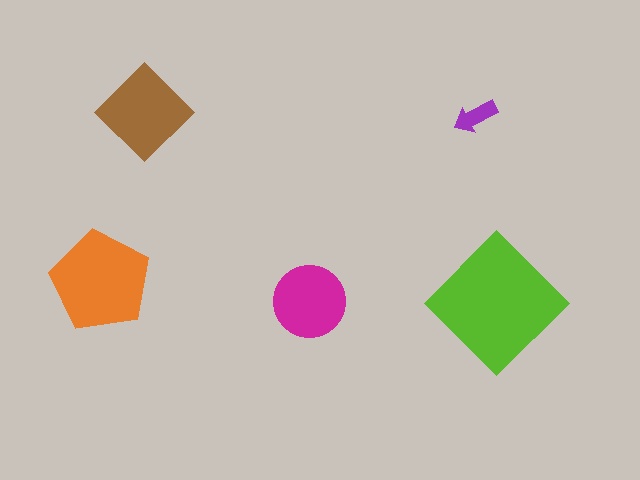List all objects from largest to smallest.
The lime diamond, the orange pentagon, the brown diamond, the magenta circle, the purple arrow.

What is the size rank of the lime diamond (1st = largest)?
1st.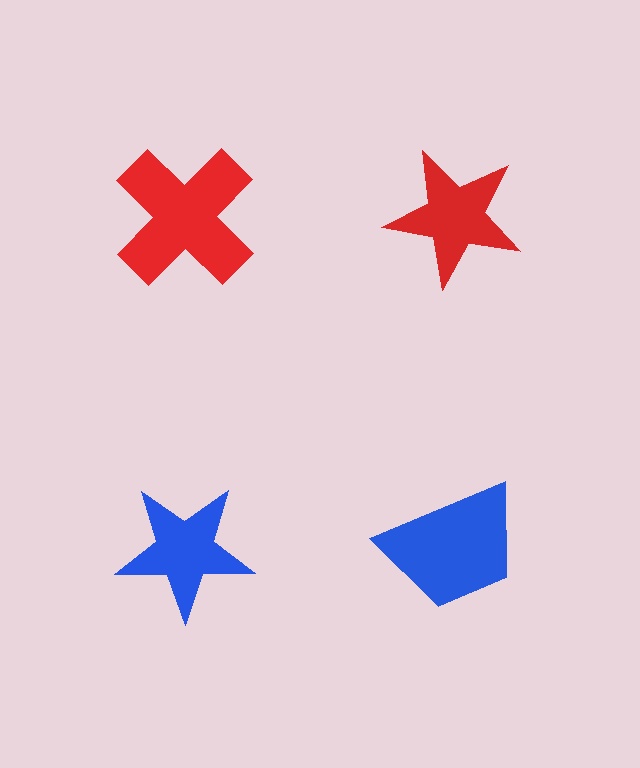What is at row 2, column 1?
A blue star.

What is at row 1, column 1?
A red cross.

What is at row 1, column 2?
A red star.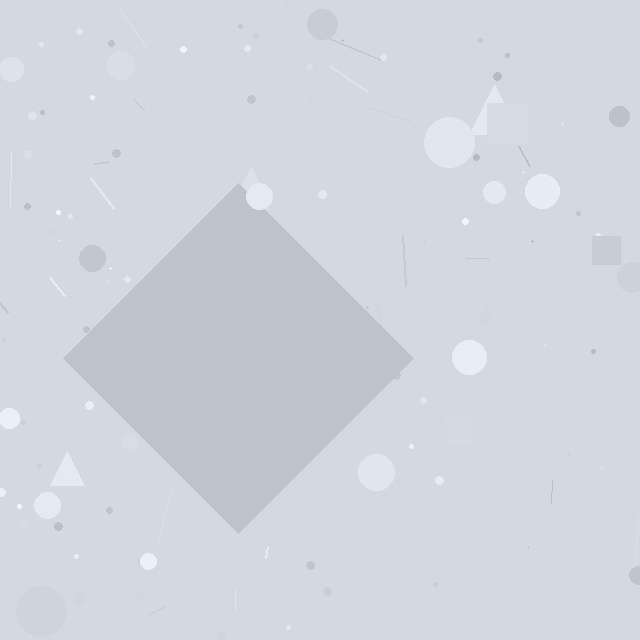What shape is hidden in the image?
A diamond is hidden in the image.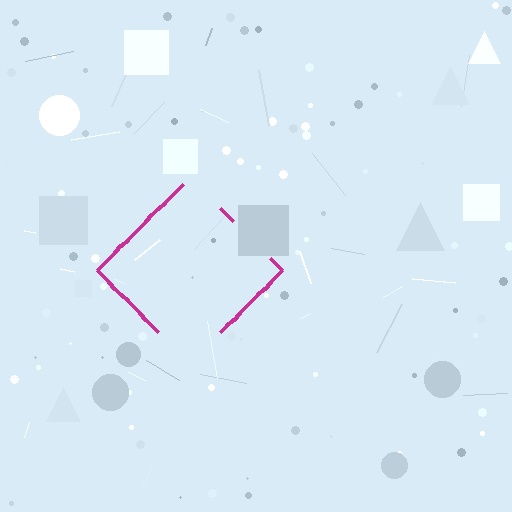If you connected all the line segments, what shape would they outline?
They would outline a diamond.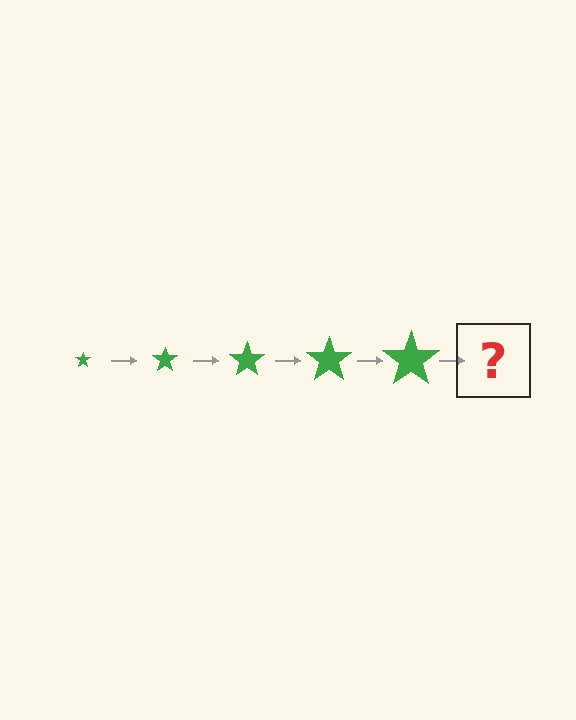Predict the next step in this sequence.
The next step is a green star, larger than the previous one.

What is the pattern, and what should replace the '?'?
The pattern is that the star gets progressively larger each step. The '?' should be a green star, larger than the previous one.